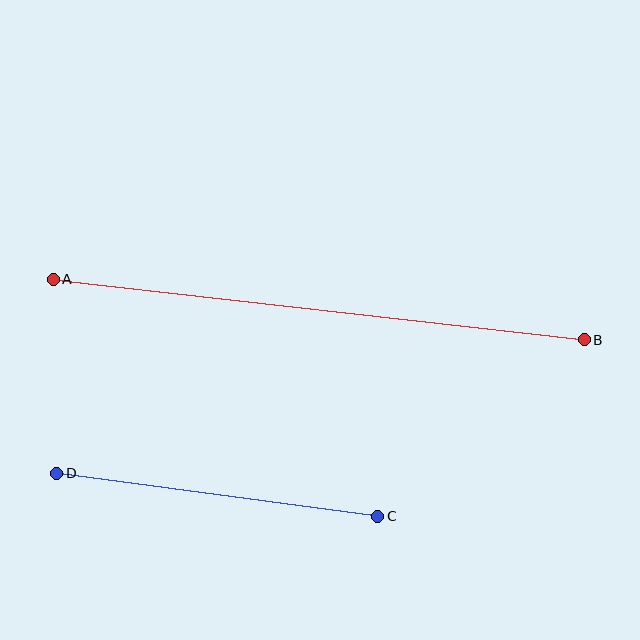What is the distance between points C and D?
The distance is approximately 324 pixels.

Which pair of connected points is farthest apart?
Points A and B are farthest apart.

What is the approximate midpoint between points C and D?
The midpoint is at approximately (217, 495) pixels.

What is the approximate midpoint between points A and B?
The midpoint is at approximately (319, 310) pixels.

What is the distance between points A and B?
The distance is approximately 534 pixels.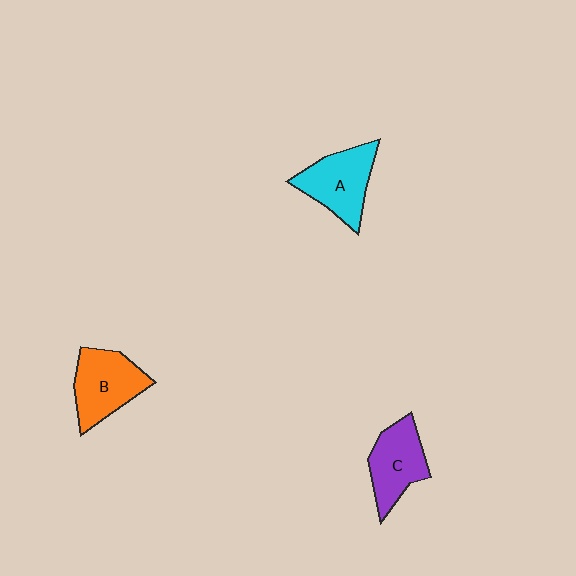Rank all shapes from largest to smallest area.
From largest to smallest: B (orange), A (cyan), C (purple).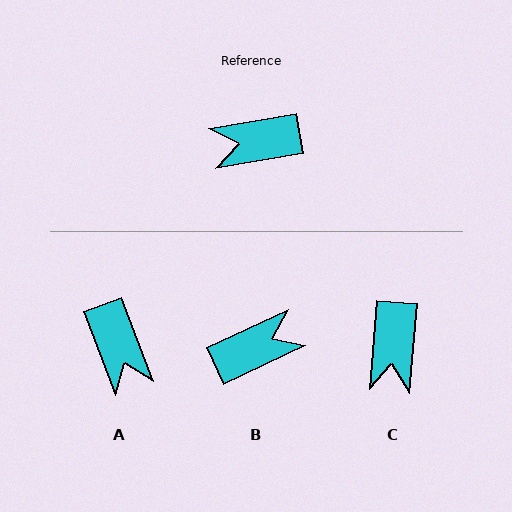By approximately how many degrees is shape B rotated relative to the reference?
Approximately 164 degrees clockwise.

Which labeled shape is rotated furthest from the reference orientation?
B, about 164 degrees away.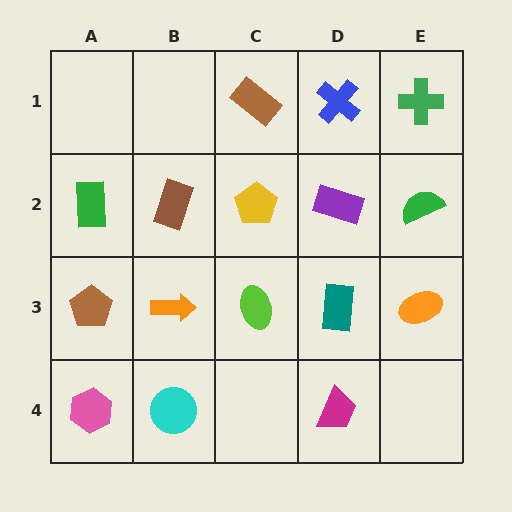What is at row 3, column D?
A teal rectangle.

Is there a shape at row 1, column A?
No, that cell is empty.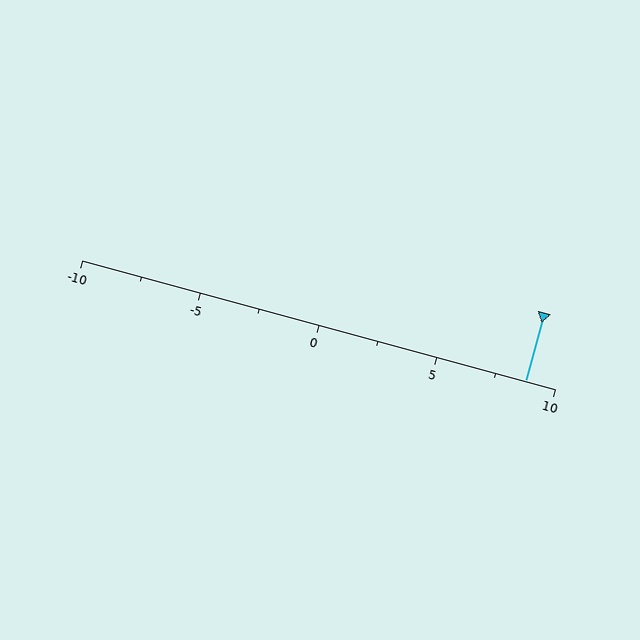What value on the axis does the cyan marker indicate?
The marker indicates approximately 8.8.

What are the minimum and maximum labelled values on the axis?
The axis runs from -10 to 10.